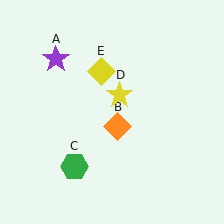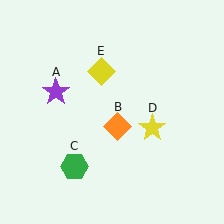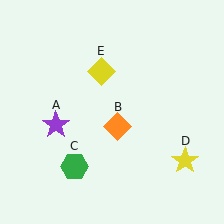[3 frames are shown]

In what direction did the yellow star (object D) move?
The yellow star (object D) moved down and to the right.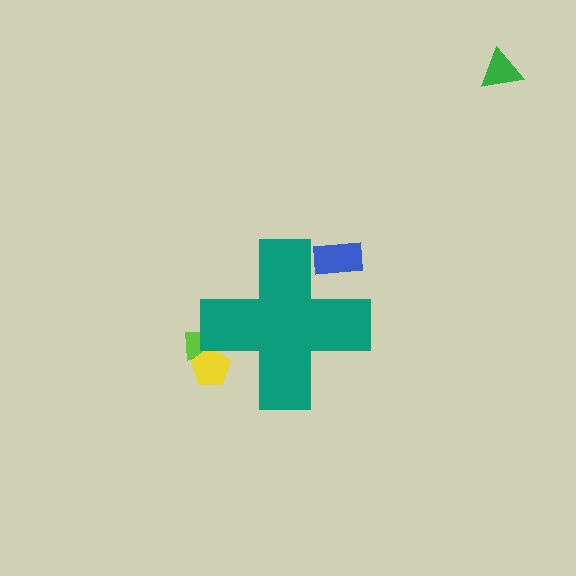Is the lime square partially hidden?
Yes, the lime square is partially hidden behind the teal cross.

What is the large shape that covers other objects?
A teal cross.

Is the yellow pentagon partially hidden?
Yes, the yellow pentagon is partially hidden behind the teal cross.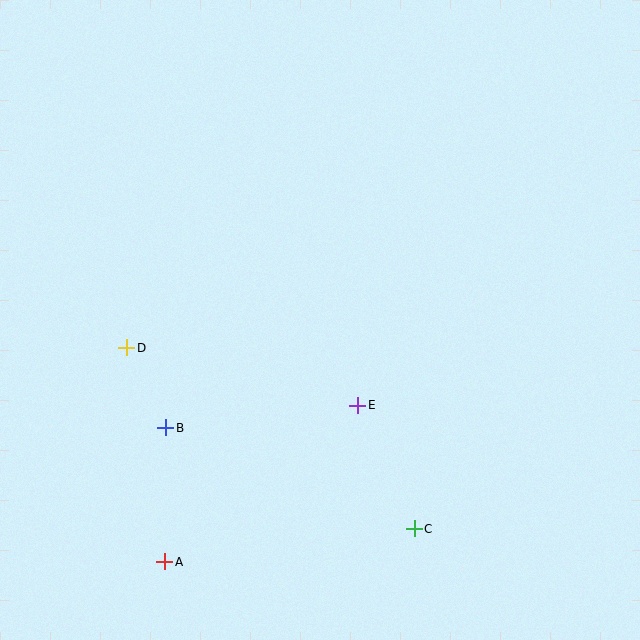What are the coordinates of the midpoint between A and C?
The midpoint between A and C is at (290, 545).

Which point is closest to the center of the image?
Point E at (358, 405) is closest to the center.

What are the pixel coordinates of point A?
Point A is at (165, 562).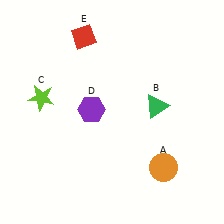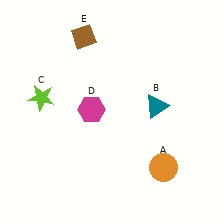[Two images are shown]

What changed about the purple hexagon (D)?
In Image 1, D is purple. In Image 2, it changed to magenta.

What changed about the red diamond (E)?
In Image 1, E is red. In Image 2, it changed to brown.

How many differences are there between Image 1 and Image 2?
There are 3 differences between the two images.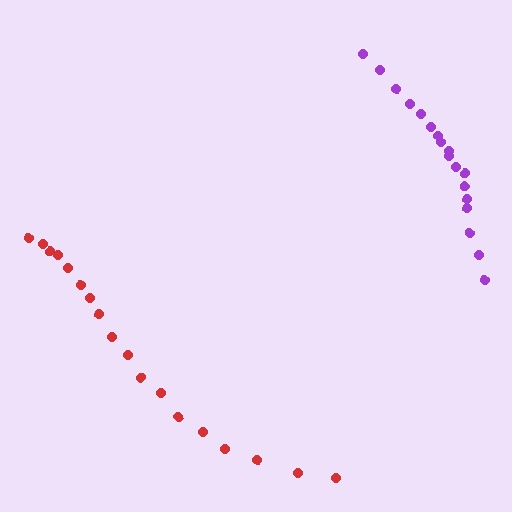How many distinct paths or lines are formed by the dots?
There are 2 distinct paths.